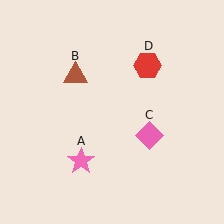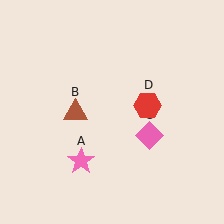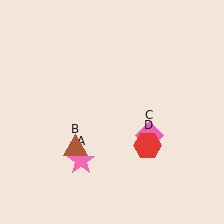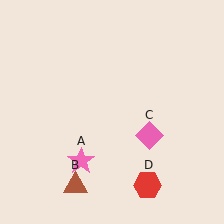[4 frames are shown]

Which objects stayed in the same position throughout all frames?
Pink star (object A) and pink diamond (object C) remained stationary.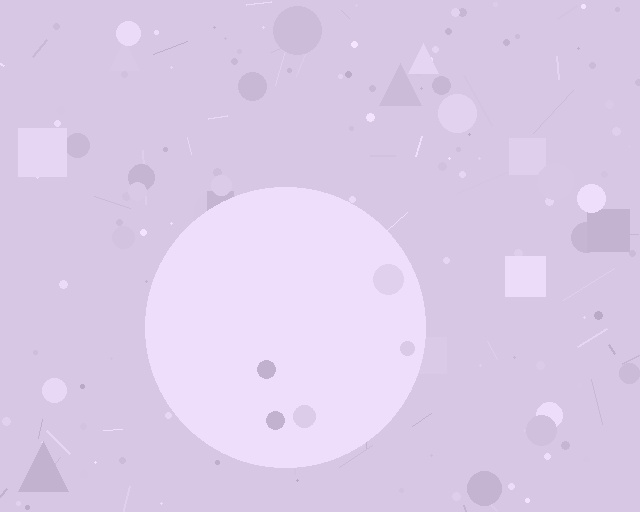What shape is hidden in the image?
A circle is hidden in the image.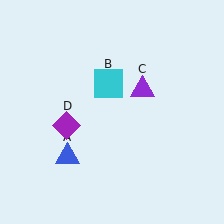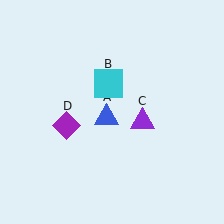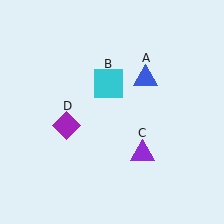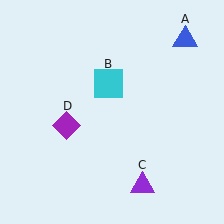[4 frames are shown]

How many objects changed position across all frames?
2 objects changed position: blue triangle (object A), purple triangle (object C).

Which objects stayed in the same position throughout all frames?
Cyan square (object B) and purple diamond (object D) remained stationary.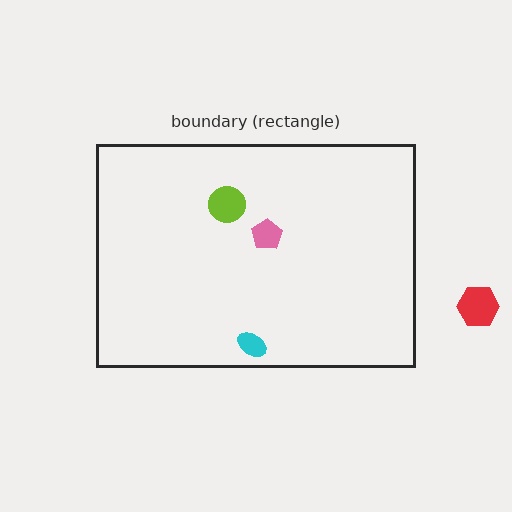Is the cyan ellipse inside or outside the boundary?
Inside.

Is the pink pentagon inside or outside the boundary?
Inside.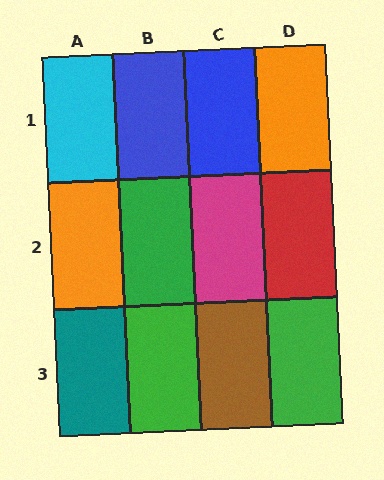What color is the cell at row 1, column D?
Orange.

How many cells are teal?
1 cell is teal.